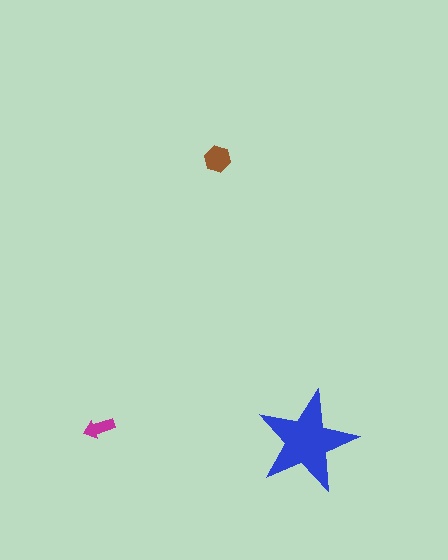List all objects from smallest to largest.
The magenta arrow, the brown hexagon, the blue star.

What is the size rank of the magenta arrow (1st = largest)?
3rd.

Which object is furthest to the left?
The magenta arrow is leftmost.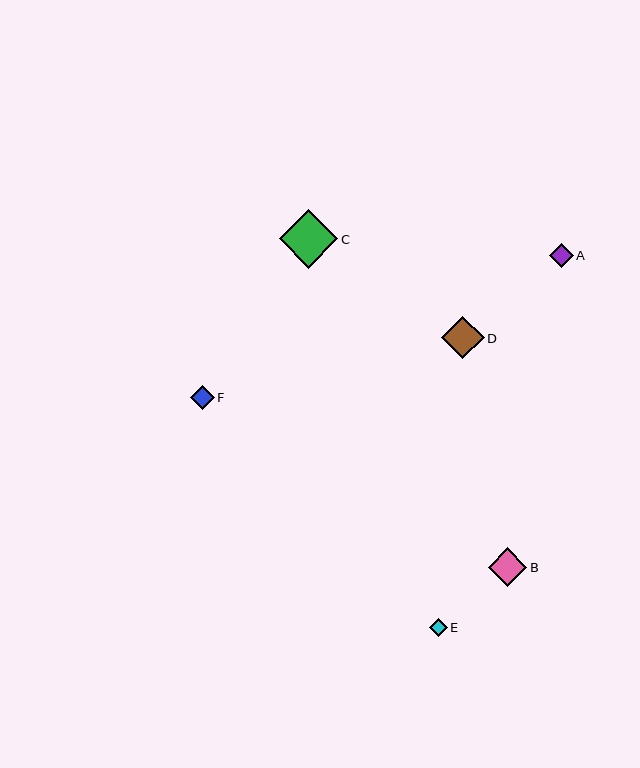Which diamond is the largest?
Diamond C is the largest with a size of approximately 59 pixels.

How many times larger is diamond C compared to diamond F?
Diamond C is approximately 2.5 times the size of diamond F.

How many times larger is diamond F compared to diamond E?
Diamond F is approximately 1.3 times the size of diamond E.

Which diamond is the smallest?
Diamond E is the smallest with a size of approximately 18 pixels.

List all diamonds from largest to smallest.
From largest to smallest: C, D, B, A, F, E.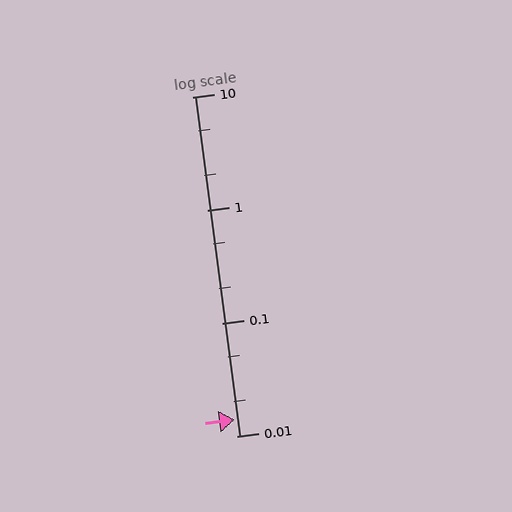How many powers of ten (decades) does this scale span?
The scale spans 3 decades, from 0.01 to 10.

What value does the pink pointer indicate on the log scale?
The pointer indicates approximately 0.014.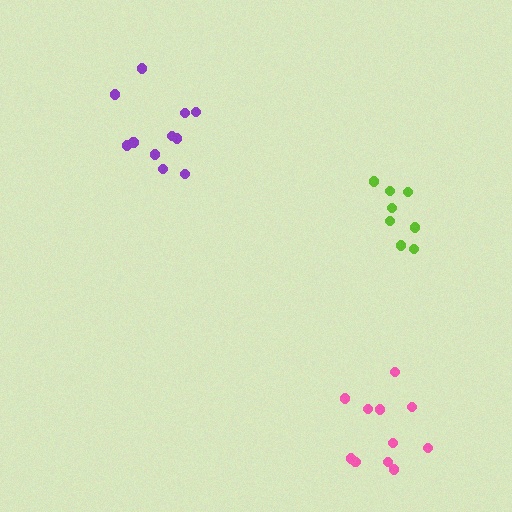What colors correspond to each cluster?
The clusters are colored: purple, lime, pink.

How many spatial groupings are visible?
There are 3 spatial groupings.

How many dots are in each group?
Group 1: 11 dots, Group 2: 8 dots, Group 3: 11 dots (30 total).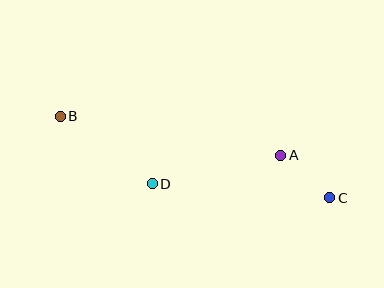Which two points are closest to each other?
Points A and C are closest to each other.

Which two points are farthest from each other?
Points B and C are farthest from each other.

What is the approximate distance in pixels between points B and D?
The distance between B and D is approximately 114 pixels.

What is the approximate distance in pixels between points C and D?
The distance between C and D is approximately 178 pixels.